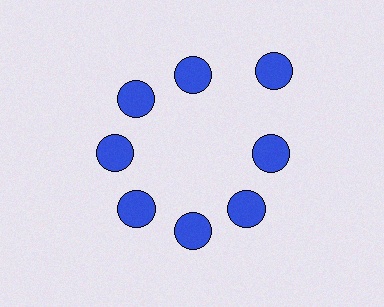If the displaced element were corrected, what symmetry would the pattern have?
It would have 8-fold rotational symmetry — the pattern would map onto itself every 45 degrees.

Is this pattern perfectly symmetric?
No. The 8 blue circles are arranged in a ring, but one element near the 2 o'clock position is pushed outward from the center, breaking the 8-fold rotational symmetry.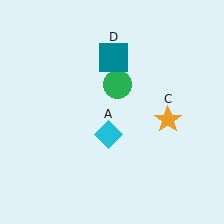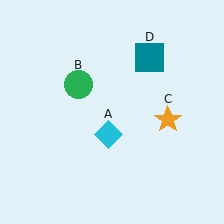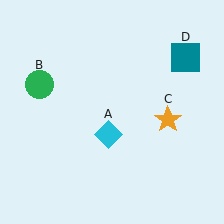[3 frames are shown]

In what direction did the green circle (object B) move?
The green circle (object B) moved left.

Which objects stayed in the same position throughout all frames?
Cyan diamond (object A) and orange star (object C) remained stationary.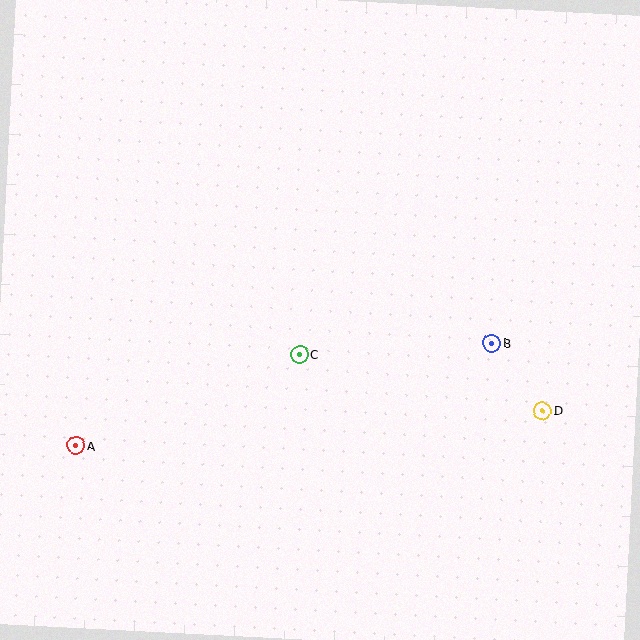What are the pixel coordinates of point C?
Point C is at (300, 354).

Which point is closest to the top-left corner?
Point A is closest to the top-left corner.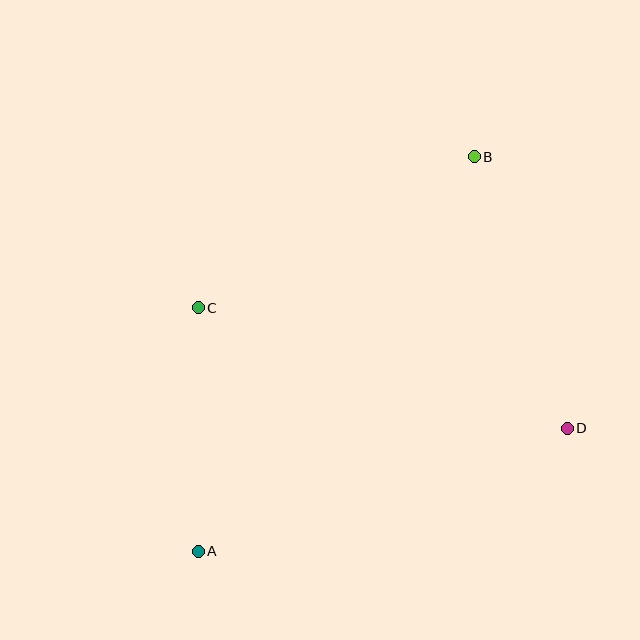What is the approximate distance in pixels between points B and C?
The distance between B and C is approximately 315 pixels.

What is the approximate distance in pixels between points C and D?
The distance between C and D is approximately 388 pixels.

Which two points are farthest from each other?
Points A and B are farthest from each other.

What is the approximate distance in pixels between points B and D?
The distance between B and D is approximately 287 pixels.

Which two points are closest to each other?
Points A and C are closest to each other.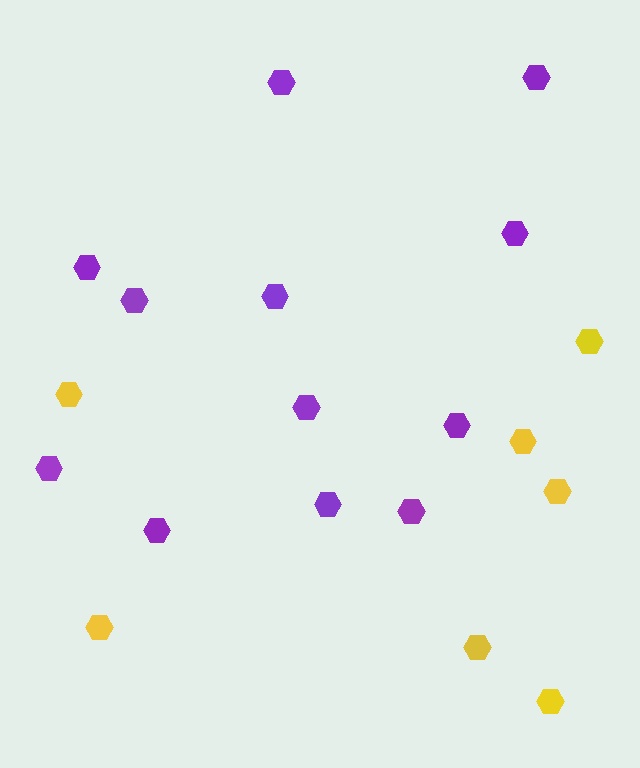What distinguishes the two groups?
There are 2 groups: one group of purple hexagons (12) and one group of yellow hexagons (7).